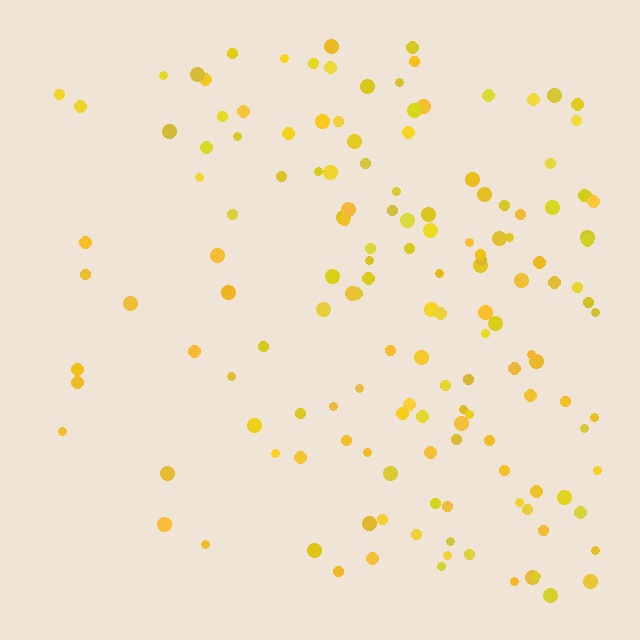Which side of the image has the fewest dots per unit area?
The left.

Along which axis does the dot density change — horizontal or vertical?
Horizontal.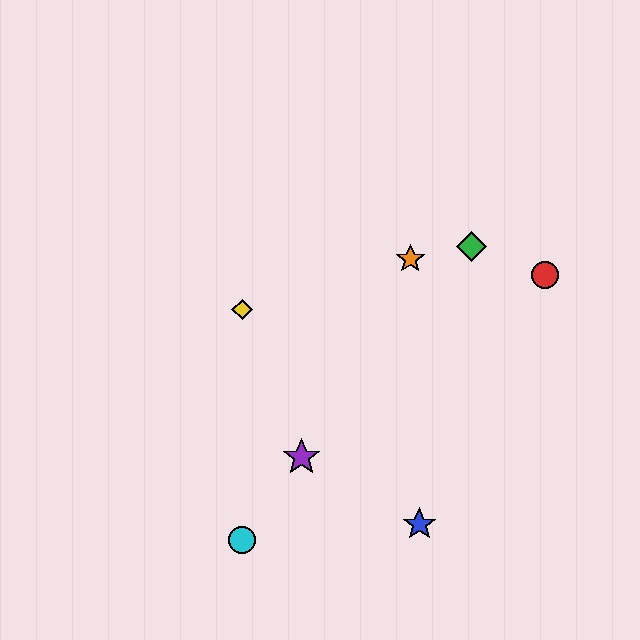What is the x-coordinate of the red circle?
The red circle is at x≈545.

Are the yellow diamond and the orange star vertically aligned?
No, the yellow diamond is at x≈242 and the orange star is at x≈410.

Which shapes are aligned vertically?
The yellow diamond, the cyan circle are aligned vertically.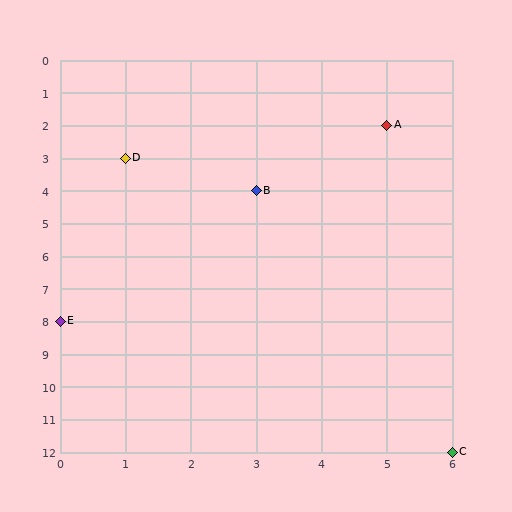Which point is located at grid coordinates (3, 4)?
Point B is at (3, 4).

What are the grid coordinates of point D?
Point D is at grid coordinates (1, 3).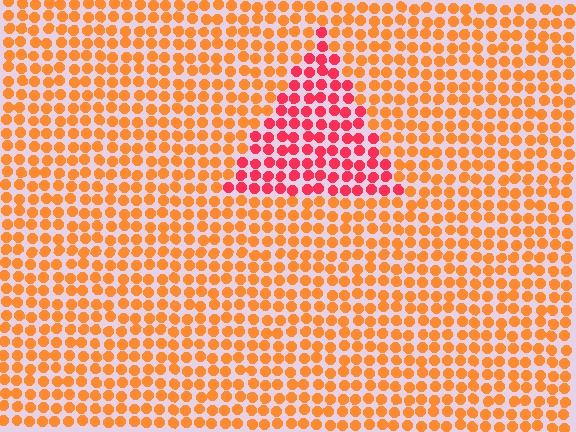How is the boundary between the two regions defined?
The boundary is defined purely by a slight shift in hue (about 38 degrees). Spacing, size, and orientation are identical on both sides.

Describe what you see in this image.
The image is filled with small orange elements in a uniform arrangement. A triangle-shaped region is visible where the elements are tinted to a slightly different hue, forming a subtle color boundary.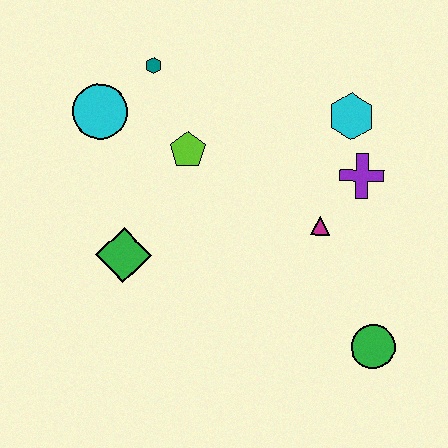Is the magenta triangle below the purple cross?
Yes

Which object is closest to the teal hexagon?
The cyan circle is closest to the teal hexagon.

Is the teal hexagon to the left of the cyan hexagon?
Yes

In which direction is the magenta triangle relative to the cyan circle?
The magenta triangle is to the right of the cyan circle.